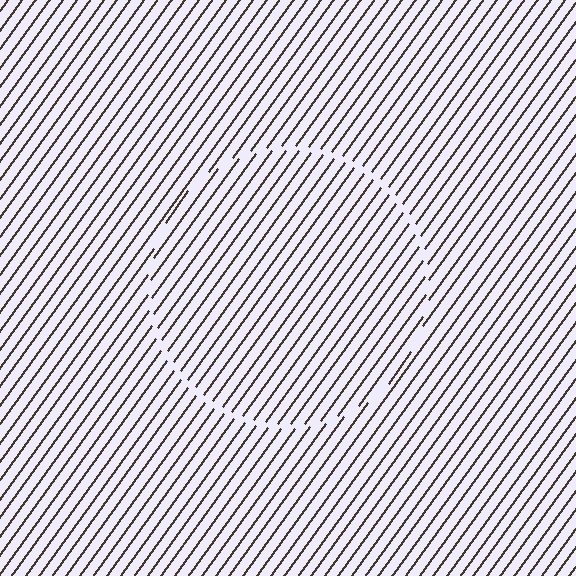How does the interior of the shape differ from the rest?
The interior of the shape contains the same grating, shifted by half a period — the contour is defined by the phase discontinuity where line-ends from the inner and outer gratings abut.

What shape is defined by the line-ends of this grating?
An illusory circle. The interior of the shape contains the same grating, shifted by half a period — the contour is defined by the phase discontinuity where line-ends from the inner and outer gratings abut.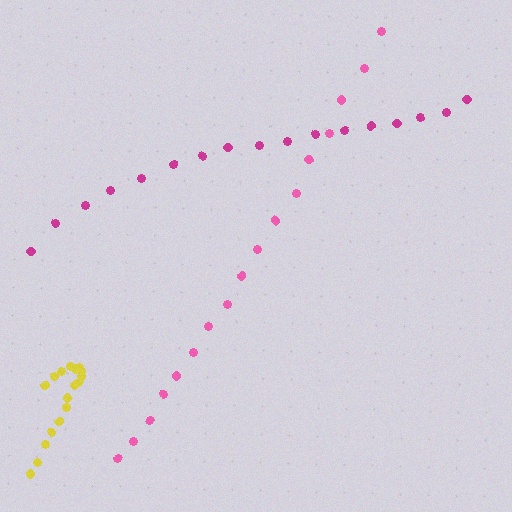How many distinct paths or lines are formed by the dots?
There are 3 distinct paths.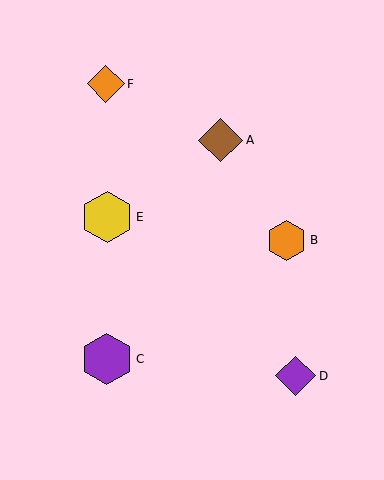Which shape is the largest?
The purple hexagon (labeled C) is the largest.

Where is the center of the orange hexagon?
The center of the orange hexagon is at (287, 240).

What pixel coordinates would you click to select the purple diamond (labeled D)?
Click at (296, 376) to select the purple diamond D.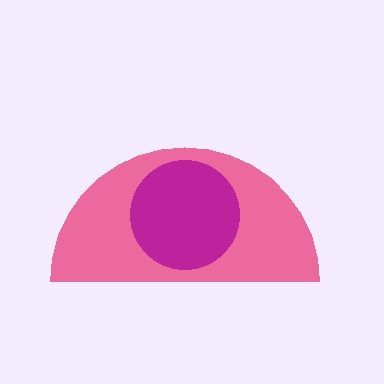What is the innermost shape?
The magenta circle.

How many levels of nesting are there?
2.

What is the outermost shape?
The pink semicircle.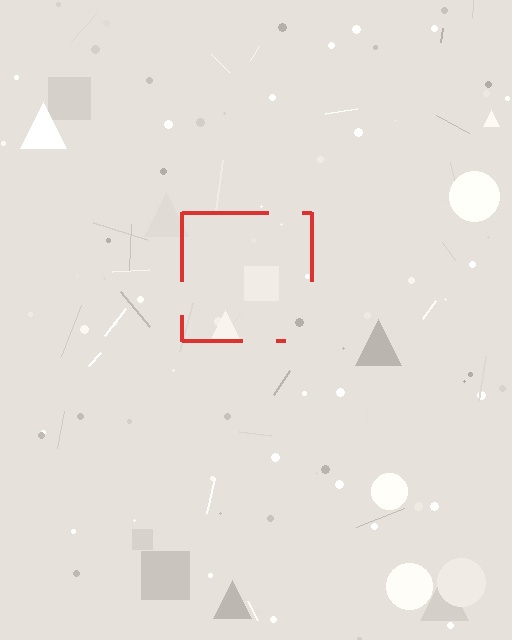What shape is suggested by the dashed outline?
The dashed outline suggests a square.